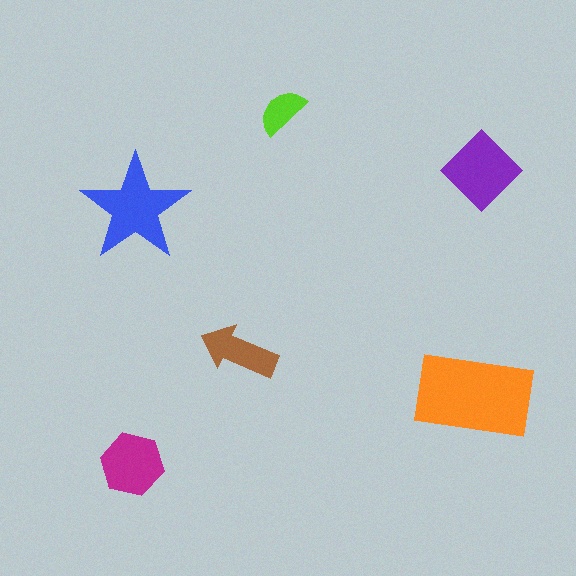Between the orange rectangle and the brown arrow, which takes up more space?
The orange rectangle.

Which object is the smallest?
The lime semicircle.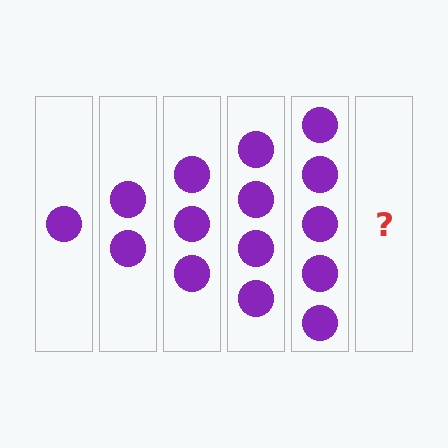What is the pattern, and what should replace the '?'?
The pattern is that each step adds one more circle. The '?' should be 6 circles.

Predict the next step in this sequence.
The next step is 6 circles.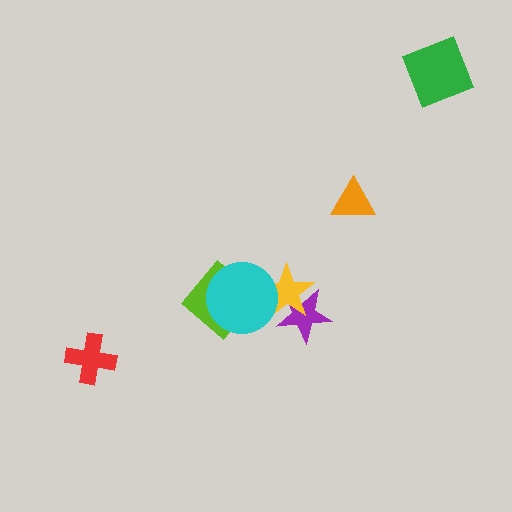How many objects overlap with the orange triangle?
0 objects overlap with the orange triangle.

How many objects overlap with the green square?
0 objects overlap with the green square.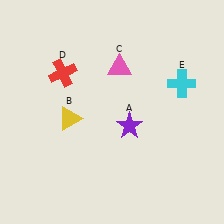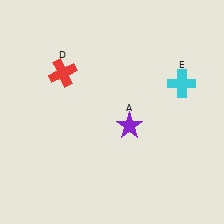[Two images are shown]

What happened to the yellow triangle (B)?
The yellow triangle (B) was removed in Image 2. It was in the bottom-left area of Image 1.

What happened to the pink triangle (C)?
The pink triangle (C) was removed in Image 2. It was in the top-right area of Image 1.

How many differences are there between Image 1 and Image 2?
There are 2 differences between the two images.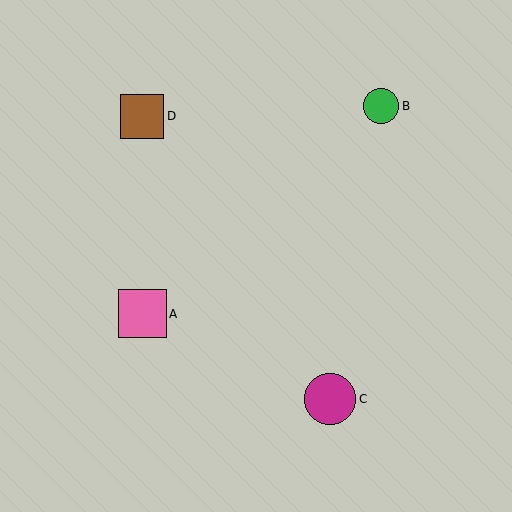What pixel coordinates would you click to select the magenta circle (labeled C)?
Click at (330, 399) to select the magenta circle C.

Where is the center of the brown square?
The center of the brown square is at (142, 116).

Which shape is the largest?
The magenta circle (labeled C) is the largest.